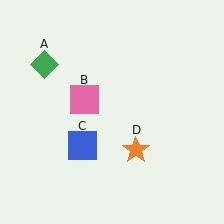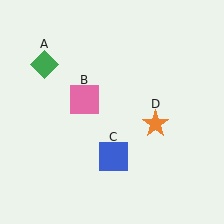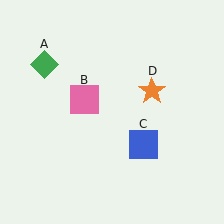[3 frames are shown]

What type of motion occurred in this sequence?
The blue square (object C), orange star (object D) rotated counterclockwise around the center of the scene.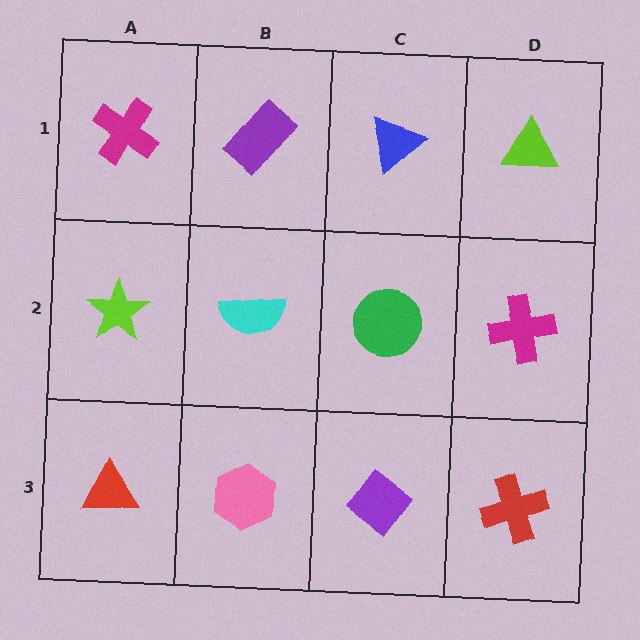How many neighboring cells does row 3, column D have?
2.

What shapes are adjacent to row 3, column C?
A green circle (row 2, column C), a pink hexagon (row 3, column B), a red cross (row 3, column D).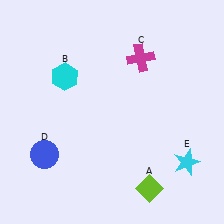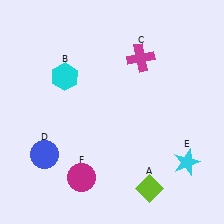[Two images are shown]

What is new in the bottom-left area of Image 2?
A magenta circle (F) was added in the bottom-left area of Image 2.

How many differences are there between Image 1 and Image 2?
There is 1 difference between the two images.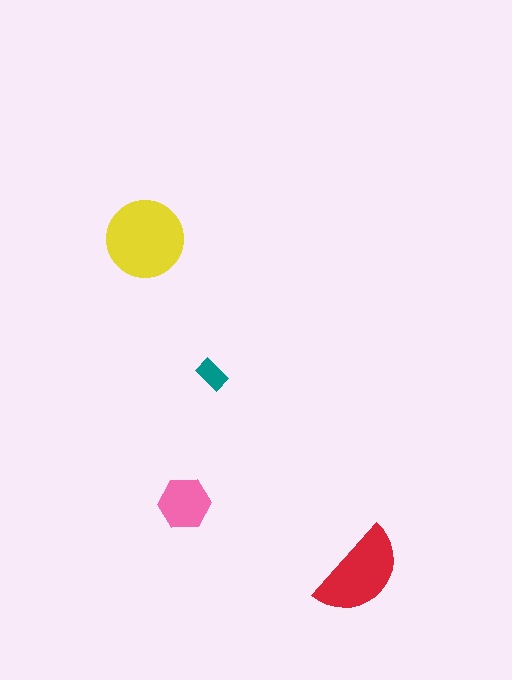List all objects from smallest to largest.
The teal rectangle, the pink hexagon, the red semicircle, the yellow circle.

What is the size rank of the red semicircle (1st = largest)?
2nd.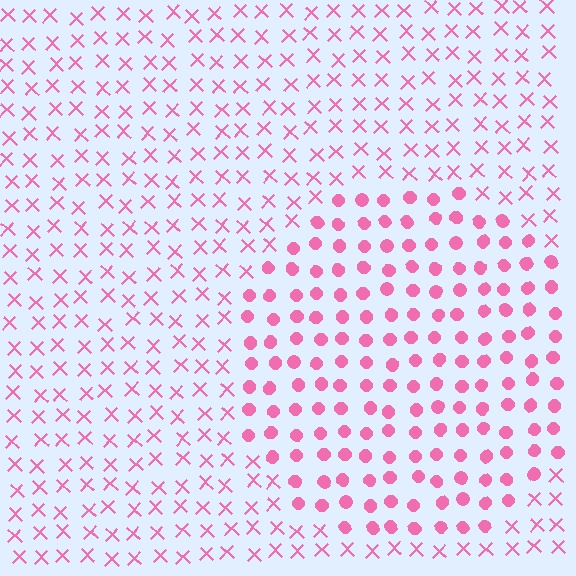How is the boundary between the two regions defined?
The boundary is defined by a change in element shape: circles inside vs. X marks outside. All elements share the same color and spacing.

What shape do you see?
I see a circle.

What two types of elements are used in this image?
The image uses circles inside the circle region and X marks outside it.